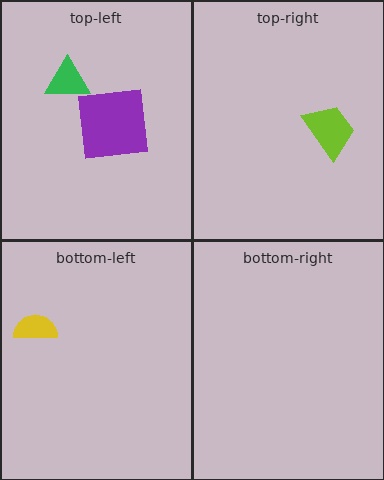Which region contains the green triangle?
The top-left region.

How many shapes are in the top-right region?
1.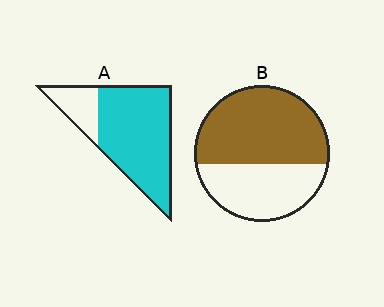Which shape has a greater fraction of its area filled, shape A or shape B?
Shape A.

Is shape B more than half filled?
Yes.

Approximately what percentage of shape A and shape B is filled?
A is approximately 80% and B is approximately 60%.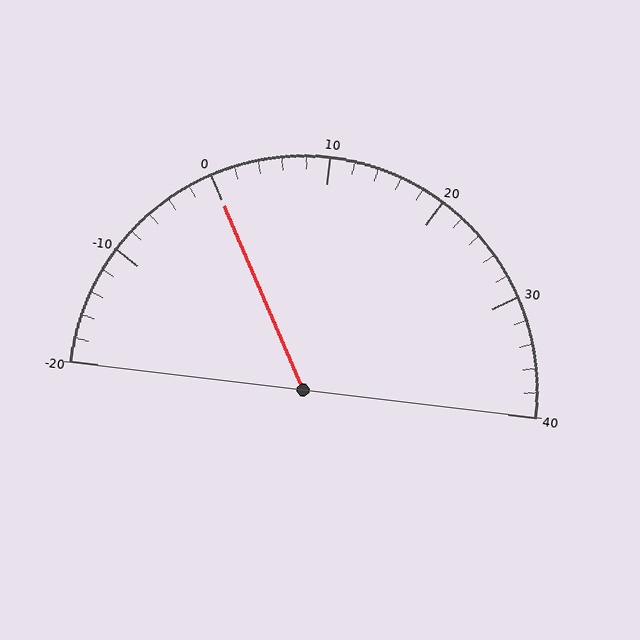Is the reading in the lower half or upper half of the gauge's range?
The reading is in the lower half of the range (-20 to 40).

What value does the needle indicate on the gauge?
The needle indicates approximately 0.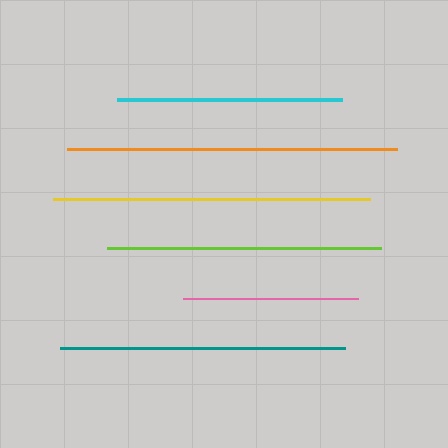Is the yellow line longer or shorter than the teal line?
The yellow line is longer than the teal line.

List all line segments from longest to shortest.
From longest to shortest: orange, yellow, teal, lime, cyan, pink.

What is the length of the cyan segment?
The cyan segment is approximately 224 pixels long.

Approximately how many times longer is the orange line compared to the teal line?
The orange line is approximately 1.2 times the length of the teal line.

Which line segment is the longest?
The orange line is the longest at approximately 330 pixels.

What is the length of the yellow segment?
The yellow segment is approximately 317 pixels long.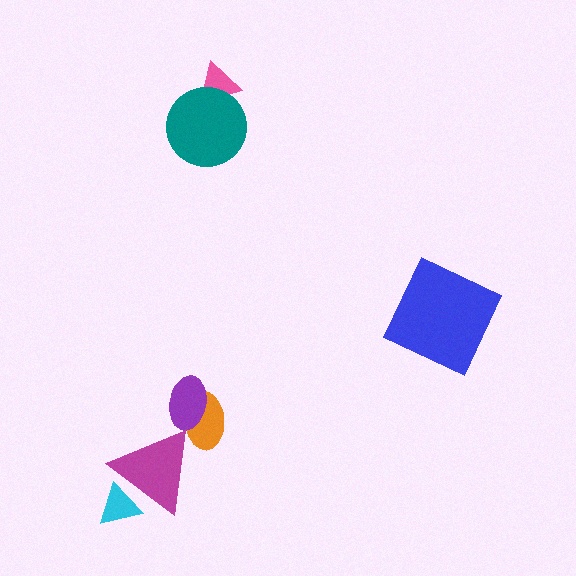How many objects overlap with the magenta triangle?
2 objects overlap with the magenta triangle.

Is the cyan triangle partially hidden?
Yes, it is partially covered by another shape.